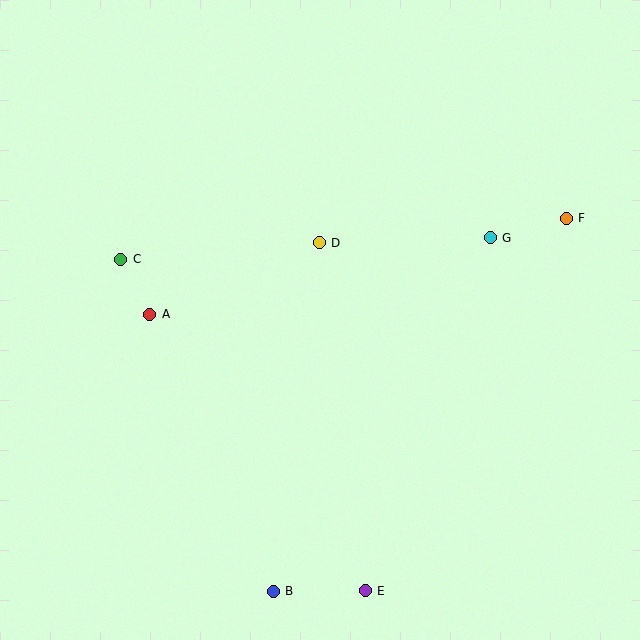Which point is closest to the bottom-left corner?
Point B is closest to the bottom-left corner.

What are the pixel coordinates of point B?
Point B is at (273, 591).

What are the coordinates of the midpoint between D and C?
The midpoint between D and C is at (220, 251).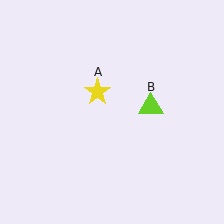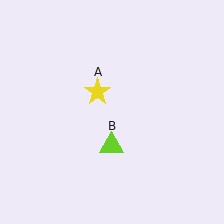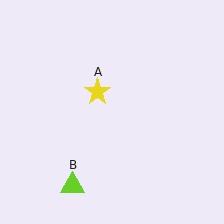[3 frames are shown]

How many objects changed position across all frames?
1 object changed position: lime triangle (object B).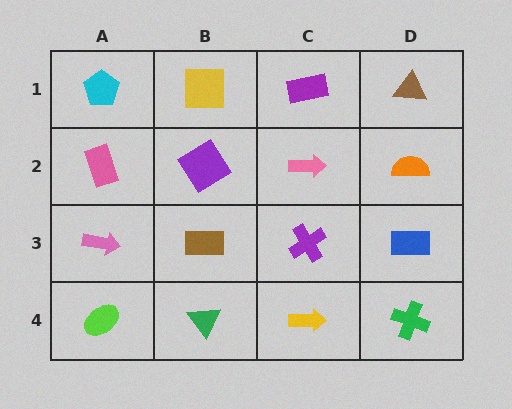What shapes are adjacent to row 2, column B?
A yellow square (row 1, column B), a brown rectangle (row 3, column B), a pink rectangle (row 2, column A), a pink arrow (row 2, column C).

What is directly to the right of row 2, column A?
A purple diamond.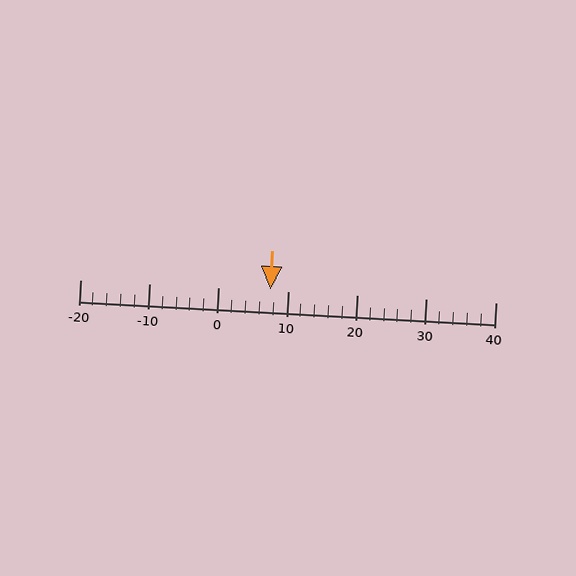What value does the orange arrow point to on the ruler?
The orange arrow points to approximately 8.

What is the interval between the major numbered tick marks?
The major tick marks are spaced 10 units apart.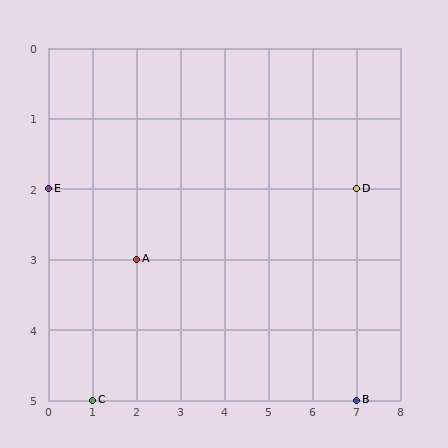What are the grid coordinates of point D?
Point D is at grid coordinates (7, 2).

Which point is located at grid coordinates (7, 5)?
Point B is at (7, 5).